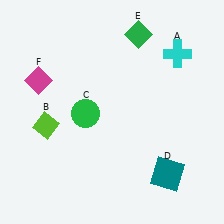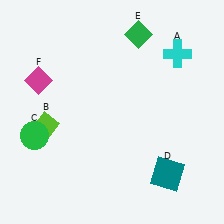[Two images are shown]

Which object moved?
The green circle (C) moved left.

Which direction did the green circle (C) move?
The green circle (C) moved left.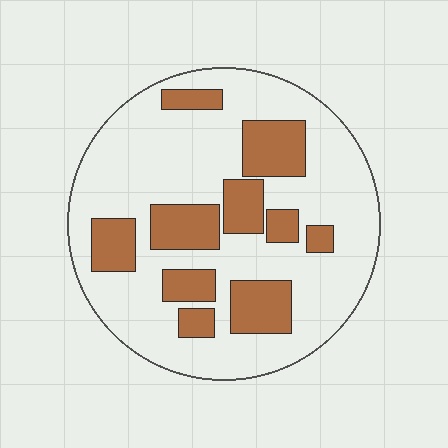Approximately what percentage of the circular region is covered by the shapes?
Approximately 25%.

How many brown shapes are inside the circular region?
10.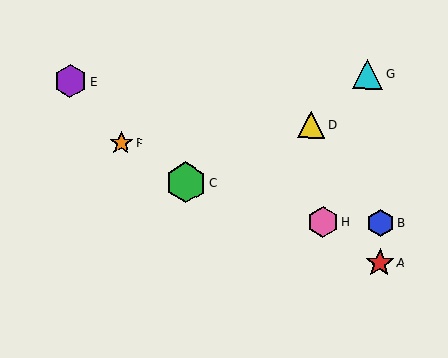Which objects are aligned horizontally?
Objects B, H are aligned horizontally.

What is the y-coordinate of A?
Object A is at y≈263.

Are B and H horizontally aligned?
Yes, both are at y≈223.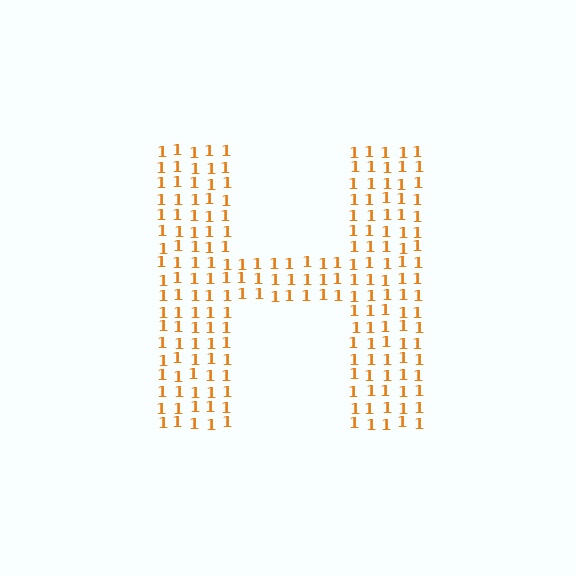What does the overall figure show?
The overall figure shows the letter H.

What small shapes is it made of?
It is made of small digit 1's.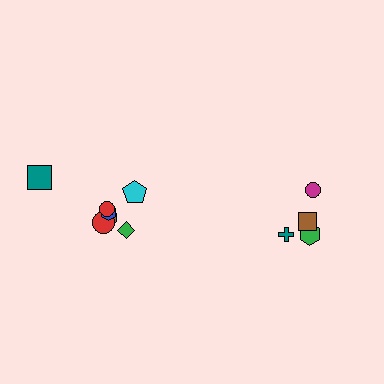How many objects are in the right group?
There are 4 objects.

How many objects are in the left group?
There are 7 objects.